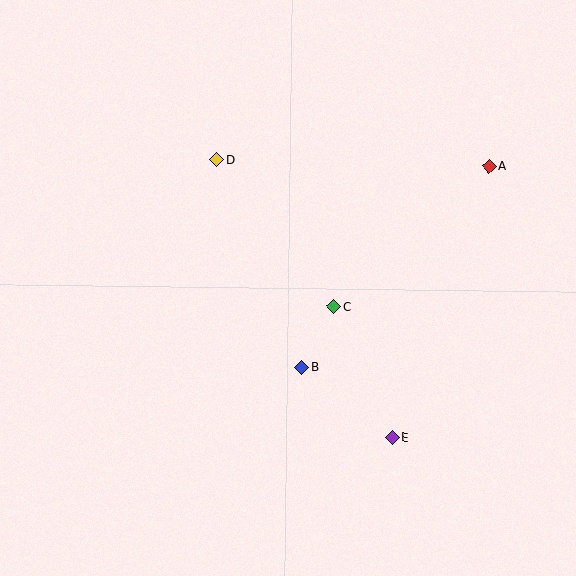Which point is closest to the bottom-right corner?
Point E is closest to the bottom-right corner.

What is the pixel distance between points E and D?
The distance between E and D is 329 pixels.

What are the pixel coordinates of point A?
Point A is at (489, 166).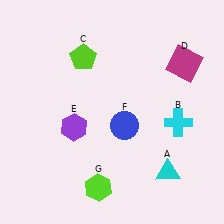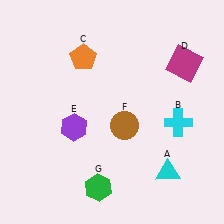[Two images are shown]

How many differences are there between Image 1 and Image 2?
There are 3 differences between the two images.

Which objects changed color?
C changed from lime to orange. F changed from blue to brown. G changed from lime to green.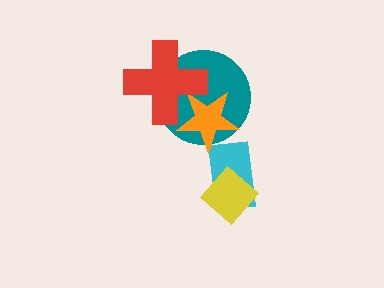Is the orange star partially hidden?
Yes, it is partially covered by another shape.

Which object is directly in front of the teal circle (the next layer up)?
The orange star is directly in front of the teal circle.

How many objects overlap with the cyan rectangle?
1 object overlaps with the cyan rectangle.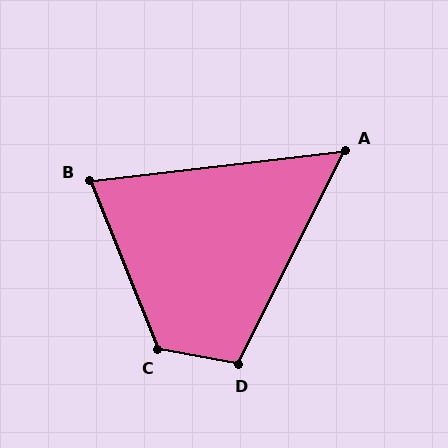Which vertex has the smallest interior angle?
A, at approximately 57 degrees.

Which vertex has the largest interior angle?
C, at approximately 123 degrees.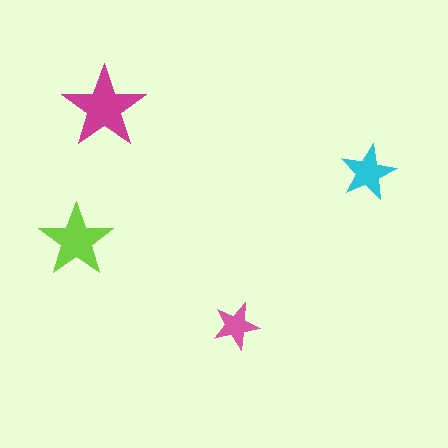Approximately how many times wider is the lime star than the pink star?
About 1.5 times wider.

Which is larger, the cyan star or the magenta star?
The magenta one.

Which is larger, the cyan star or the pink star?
The cyan one.